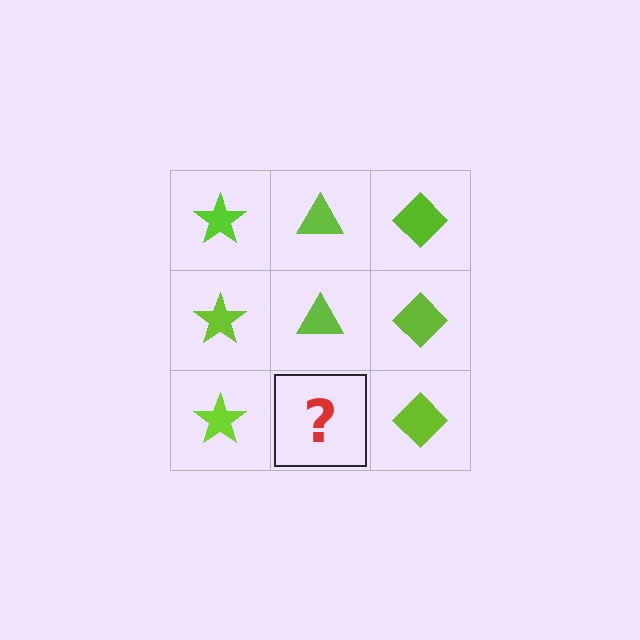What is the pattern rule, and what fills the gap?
The rule is that each column has a consistent shape. The gap should be filled with a lime triangle.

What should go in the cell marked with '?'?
The missing cell should contain a lime triangle.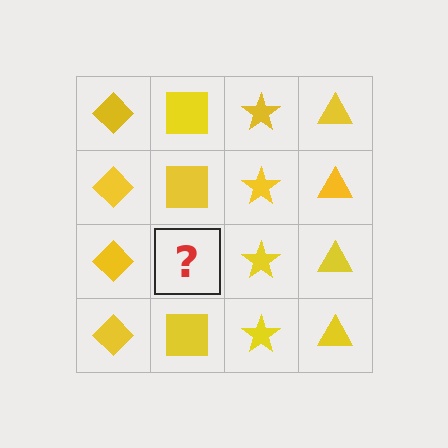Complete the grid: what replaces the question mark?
The question mark should be replaced with a yellow square.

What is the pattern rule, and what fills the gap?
The rule is that each column has a consistent shape. The gap should be filled with a yellow square.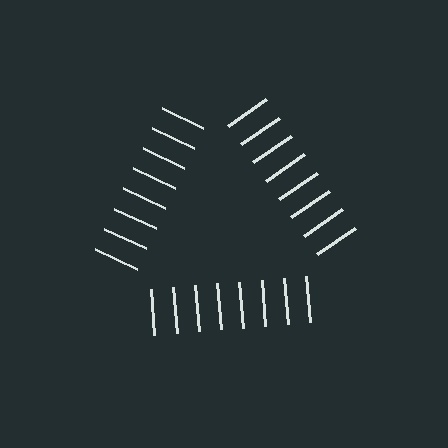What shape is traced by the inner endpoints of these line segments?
An illusory triangle — the line segments terminate on its edges but no continuous stroke is drawn.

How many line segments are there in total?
24 — 8 along each of the 3 edges.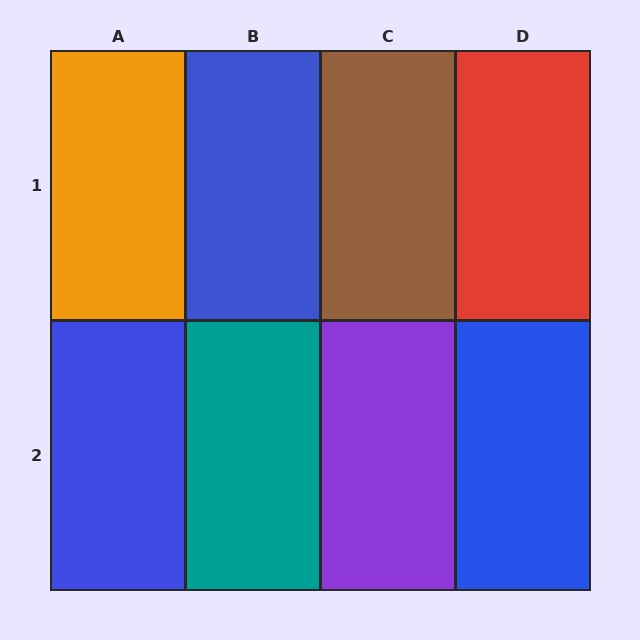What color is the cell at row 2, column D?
Blue.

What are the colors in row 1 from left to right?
Orange, blue, brown, red.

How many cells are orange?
1 cell is orange.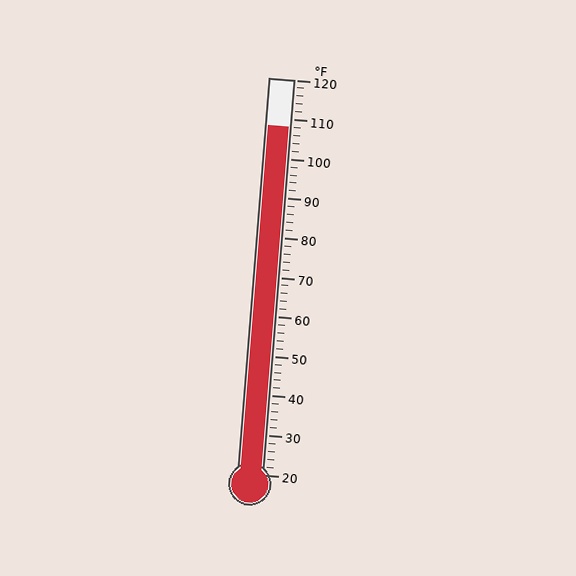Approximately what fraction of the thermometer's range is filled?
The thermometer is filled to approximately 90% of its range.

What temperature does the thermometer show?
The thermometer shows approximately 108°F.